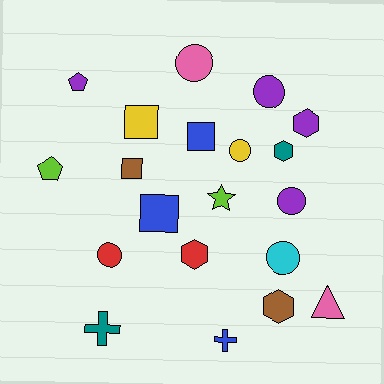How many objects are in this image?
There are 20 objects.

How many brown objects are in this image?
There are 2 brown objects.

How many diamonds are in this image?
There are no diamonds.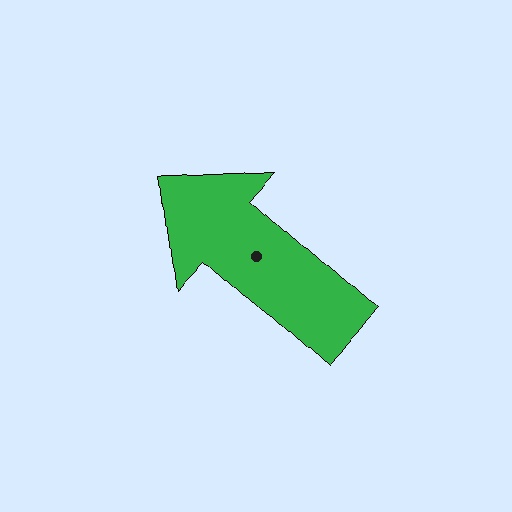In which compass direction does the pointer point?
Northwest.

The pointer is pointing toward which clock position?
Roughly 10 o'clock.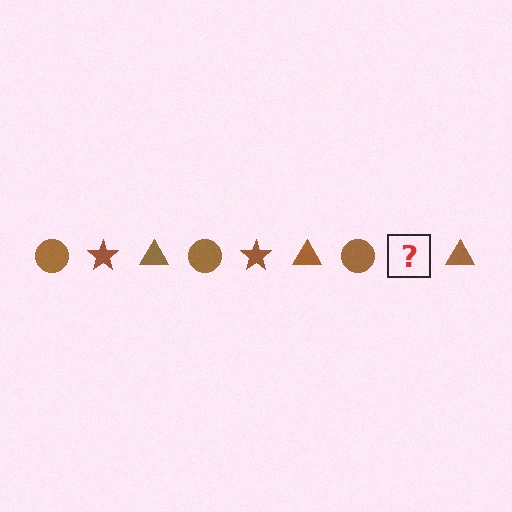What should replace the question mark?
The question mark should be replaced with a brown star.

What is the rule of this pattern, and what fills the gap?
The rule is that the pattern cycles through circle, star, triangle shapes in brown. The gap should be filled with a brown star.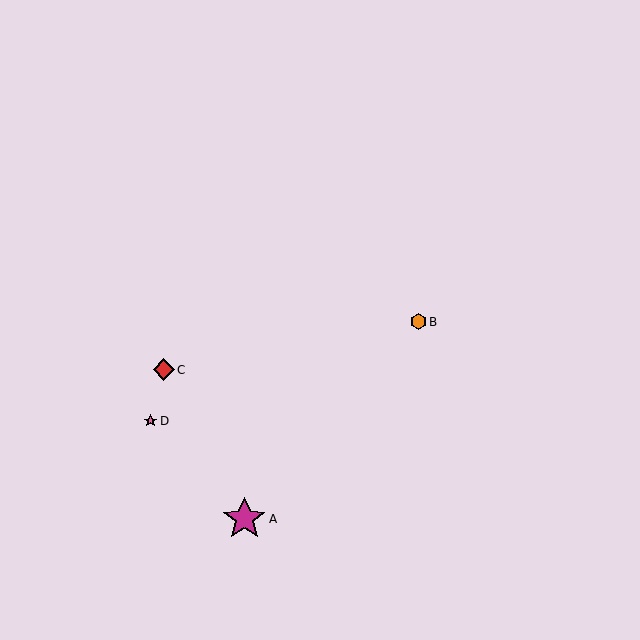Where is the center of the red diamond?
The center of the red diamond is at (164, 370).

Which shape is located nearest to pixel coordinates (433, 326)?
The orange hexagon (labeled B) at (418, 322) is nearest to that location.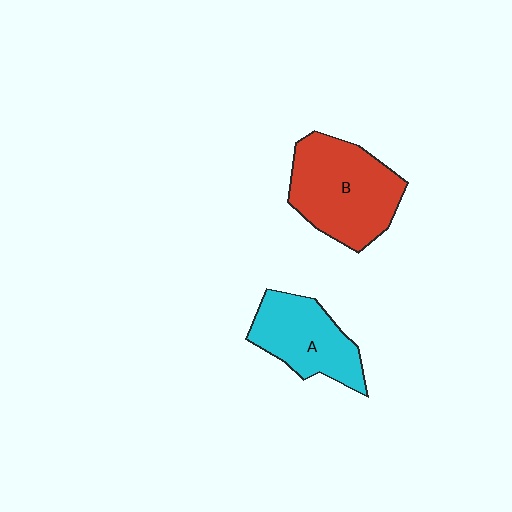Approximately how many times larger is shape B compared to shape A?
Approximately 1.4 times.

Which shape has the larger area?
Shape B (red).